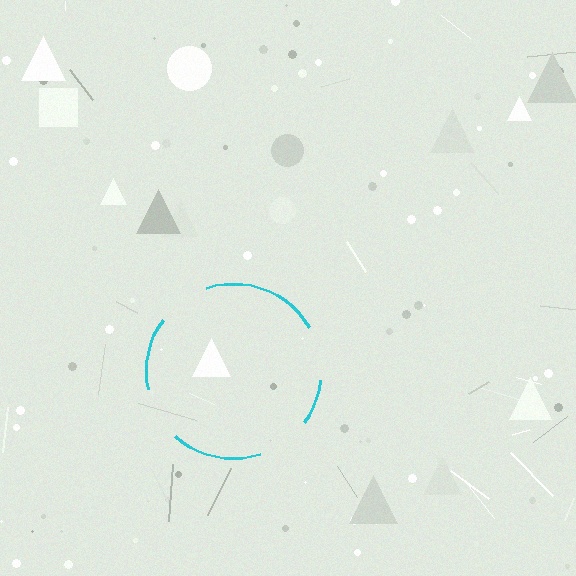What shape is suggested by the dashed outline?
The dashed outline suggests a circle.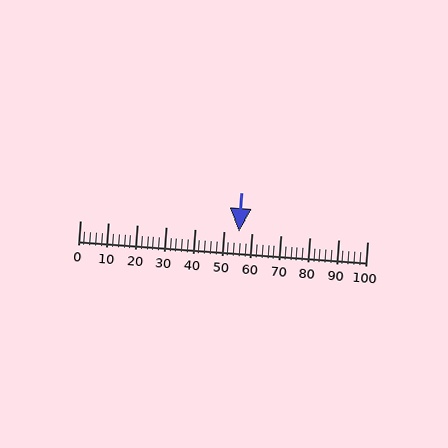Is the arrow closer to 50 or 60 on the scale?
The arrow is closer to 60.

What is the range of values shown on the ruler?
The ruler shows values from 0 to 100.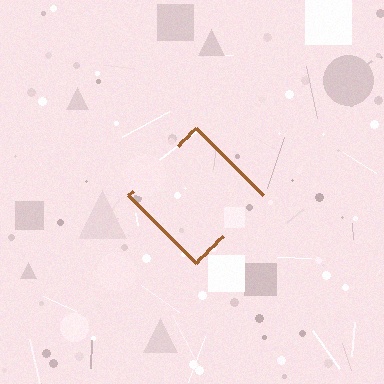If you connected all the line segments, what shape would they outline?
They would outline a diamond.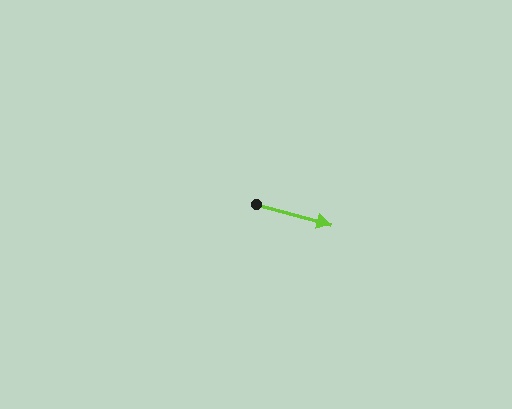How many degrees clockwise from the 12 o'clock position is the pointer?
Approximately 105 degrees.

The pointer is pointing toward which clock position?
Roughly 3 o'clock.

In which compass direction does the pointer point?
East.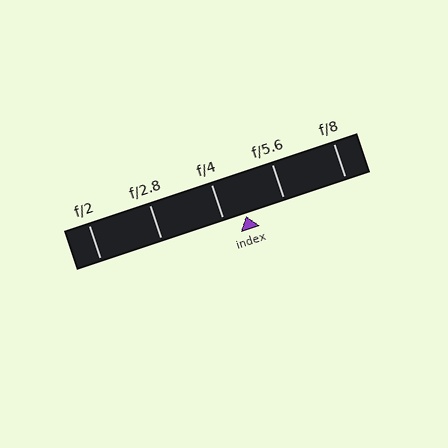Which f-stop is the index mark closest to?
The index mark is closest to f/4.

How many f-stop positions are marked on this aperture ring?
There are 5 f-stop positions marked.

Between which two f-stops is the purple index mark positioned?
The index mark is between f/4 and f/5.6.